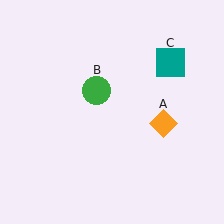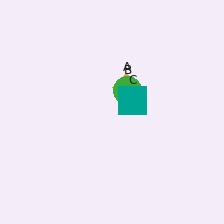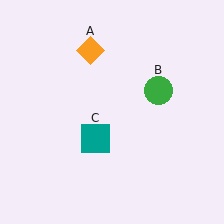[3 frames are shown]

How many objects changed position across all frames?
3 objects changed position: orange diamond (object A), green circle (object B), teal square (object C).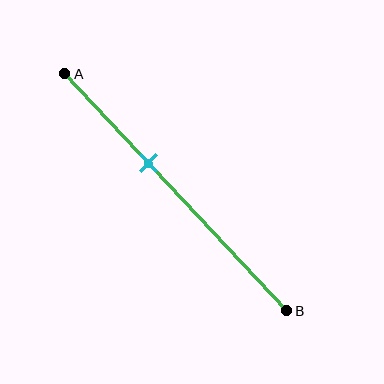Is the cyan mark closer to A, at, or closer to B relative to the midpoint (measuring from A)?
The cyan mark is closer to point A than the midpoint of segment AB.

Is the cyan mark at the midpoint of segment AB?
No, the mark is at about 40% from A, not at the 50% midpoint.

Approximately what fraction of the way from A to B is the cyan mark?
The cyan mark is approximately 40% of the way from A to B.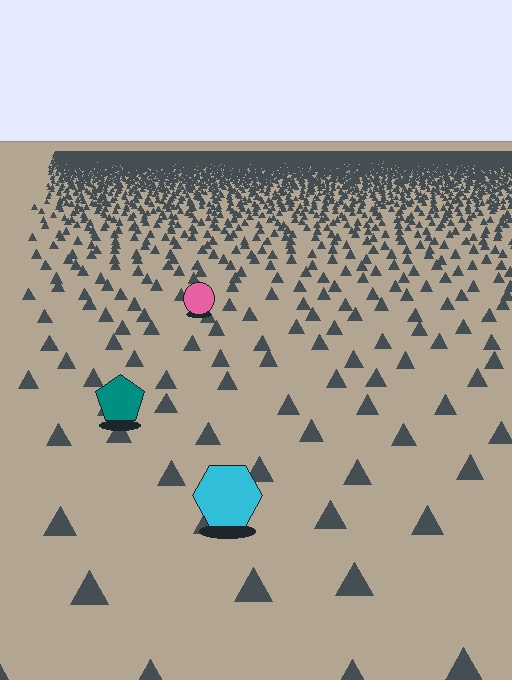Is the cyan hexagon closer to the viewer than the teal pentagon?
Yes. The cyan hexagon is closer — you can tell from the texture gradient: the ground texture is coarser near it.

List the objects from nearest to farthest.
From nearest to farthest: the cyan hexagon, the teal pentagon, the pink circle.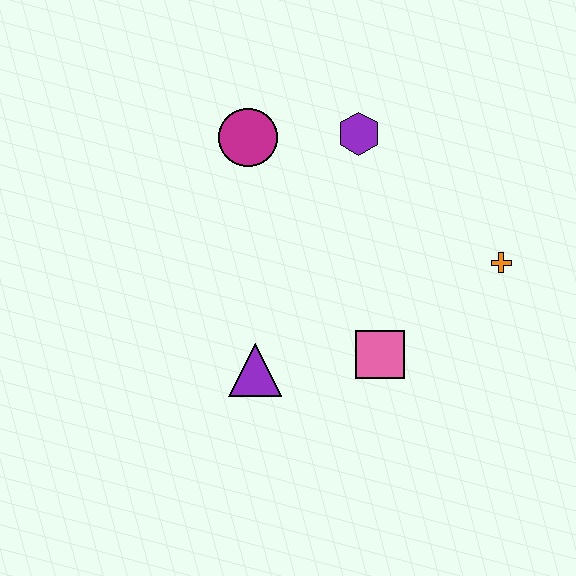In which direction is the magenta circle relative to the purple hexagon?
The magenta circle is to the left of the purple hexagon.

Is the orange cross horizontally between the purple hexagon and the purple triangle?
No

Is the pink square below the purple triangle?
No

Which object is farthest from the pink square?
The magenta circle is farthest from the pink square.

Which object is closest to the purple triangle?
The pink square is closest to the purple triangle.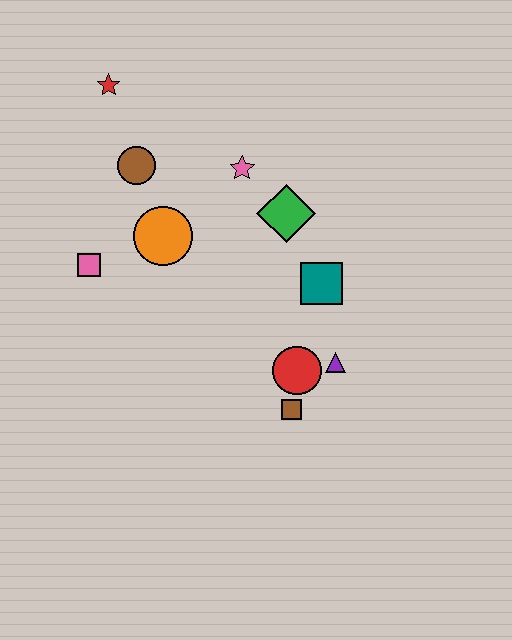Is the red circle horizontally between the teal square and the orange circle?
Yes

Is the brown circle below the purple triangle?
No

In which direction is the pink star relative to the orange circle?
The pink star is to the right of the orange circle.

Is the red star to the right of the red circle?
No